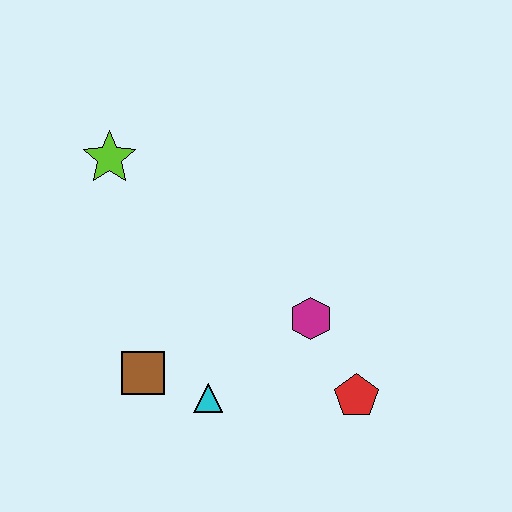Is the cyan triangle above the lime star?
No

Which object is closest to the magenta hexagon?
The red pentagon is closest to the magenta hexagon.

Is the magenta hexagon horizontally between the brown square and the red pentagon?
Yes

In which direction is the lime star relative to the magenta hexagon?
The lime star is to the left of the magenta hexagon.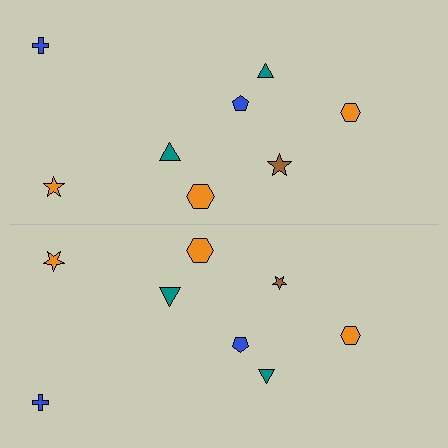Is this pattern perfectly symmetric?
No, the pattern is not perfectly symmetric. The brown star on the bottom side has a different size than its mirror counterpart.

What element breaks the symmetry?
The brown star on the bottom side has a different size than its mirror counterpart.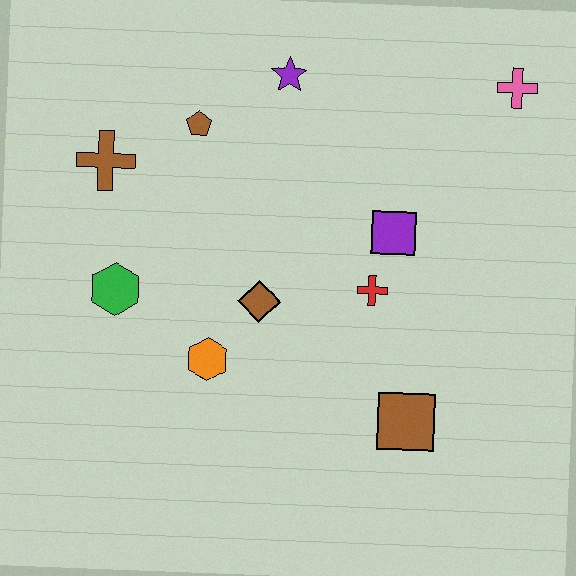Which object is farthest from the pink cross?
The green hexagon is farthest from the pink cross.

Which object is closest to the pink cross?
The purple square is closest to the pink cross.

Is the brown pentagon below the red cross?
No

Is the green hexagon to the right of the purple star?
No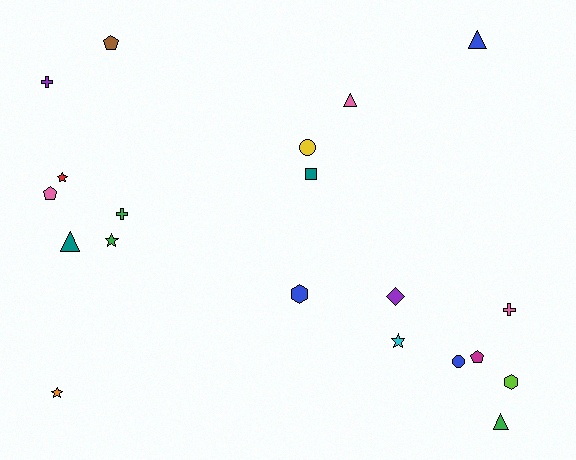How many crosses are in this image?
There are 3 crosses.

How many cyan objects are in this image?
There is 1 cyan object.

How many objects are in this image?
There are 20 objects.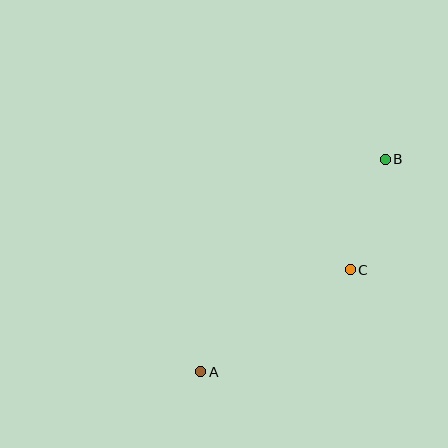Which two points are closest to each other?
Points B and C are closest to each other.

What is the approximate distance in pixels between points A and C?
The distance between A and C is approximately 181 pixels.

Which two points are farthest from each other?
Points A and B are farthest from each other.